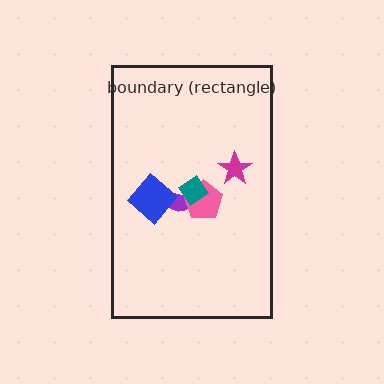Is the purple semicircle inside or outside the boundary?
Inside.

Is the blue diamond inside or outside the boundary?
Inside.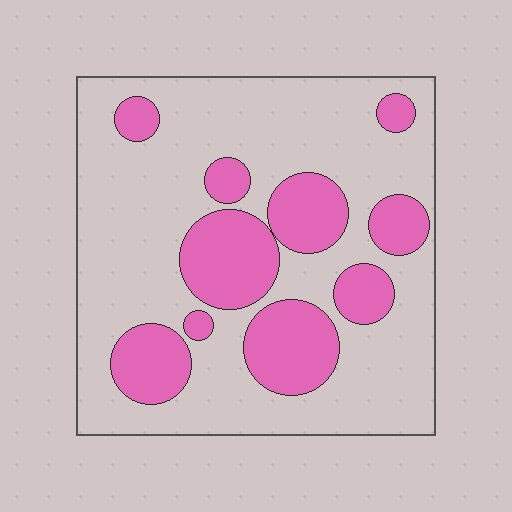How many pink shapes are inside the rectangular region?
10.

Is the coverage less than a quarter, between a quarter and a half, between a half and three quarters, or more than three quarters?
Between a quarter and a half.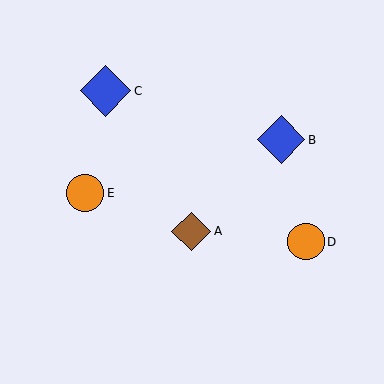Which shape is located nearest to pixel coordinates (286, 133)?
The blue diamond (labeled B) at (281, 140) is nearest to that location.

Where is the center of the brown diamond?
The center of the brown diamond is at (191, 231).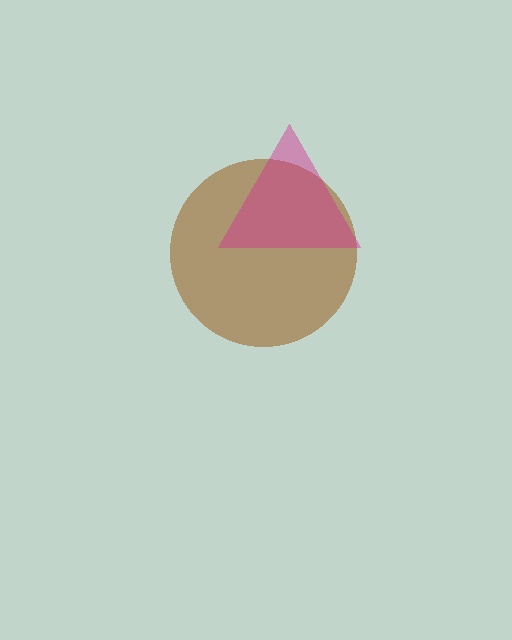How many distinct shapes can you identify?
There are 2 distinct shapes: a brown circle, a magenta triangle.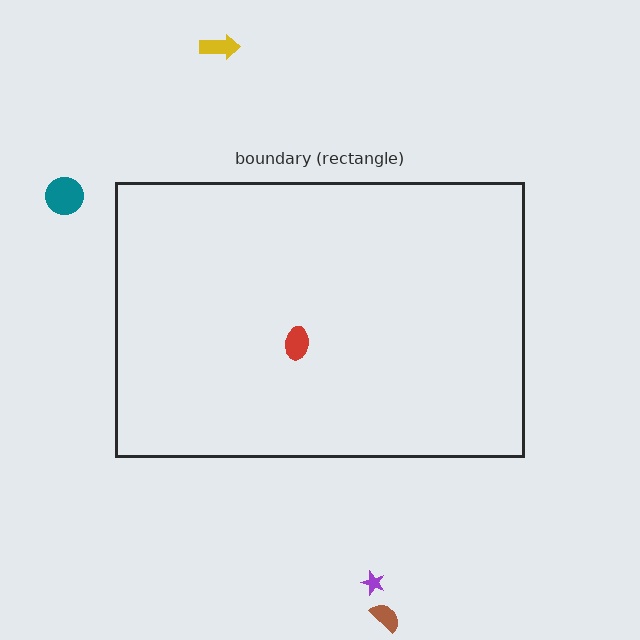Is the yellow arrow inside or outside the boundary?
Outside.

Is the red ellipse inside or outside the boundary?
Inside.